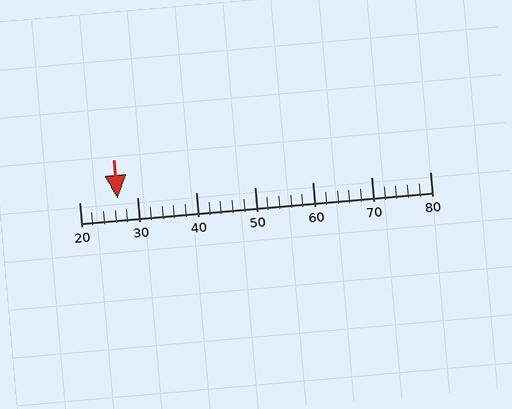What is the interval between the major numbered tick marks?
The major tick marks are spaced 10 units apart.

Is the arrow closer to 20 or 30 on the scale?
The arrow is closer to 30.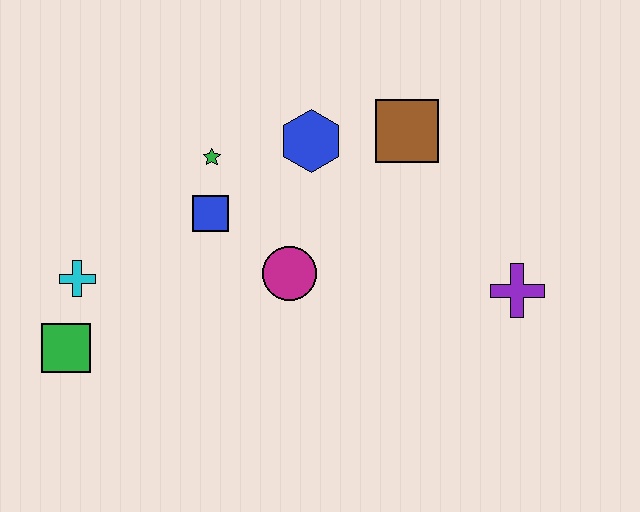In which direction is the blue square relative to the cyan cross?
The blue square is to the right of the cyan cross.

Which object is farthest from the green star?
The purple cross is farthest from the green star.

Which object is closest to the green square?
The cyan cross is closest to the green square.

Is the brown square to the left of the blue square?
No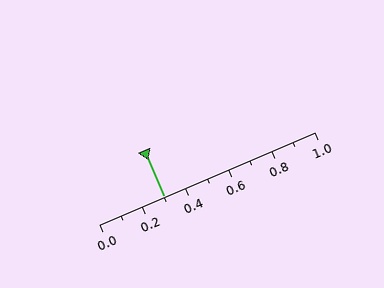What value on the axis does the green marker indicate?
The marker indicates approximately 0.3.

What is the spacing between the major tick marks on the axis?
The major ticks are spaced 0.2 apart.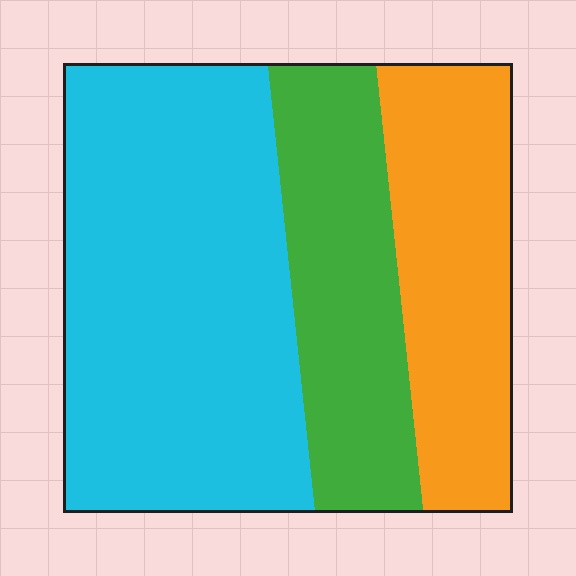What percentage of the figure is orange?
Orange covers about 25% of the figure.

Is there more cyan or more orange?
Cyan.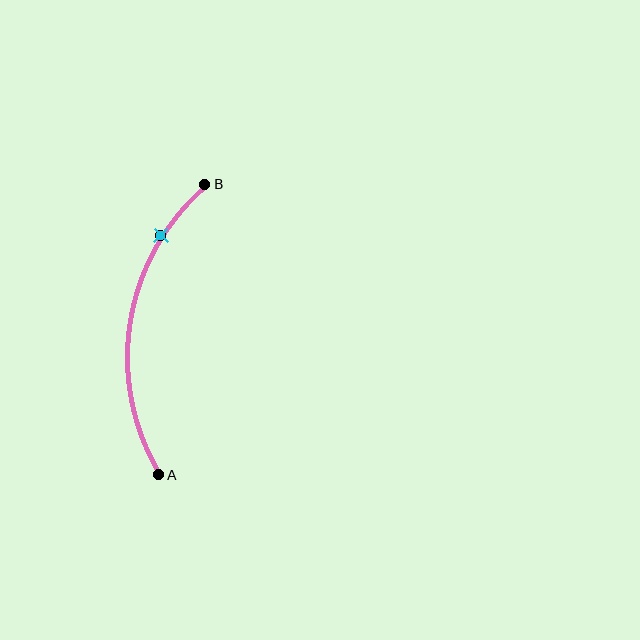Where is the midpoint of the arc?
The arc midpoint is the point on the curve farthest from the straight line joining A and B. It sits to the left of that line.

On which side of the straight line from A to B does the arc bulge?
The arc bulges to the left of the straight line connecting A and B.